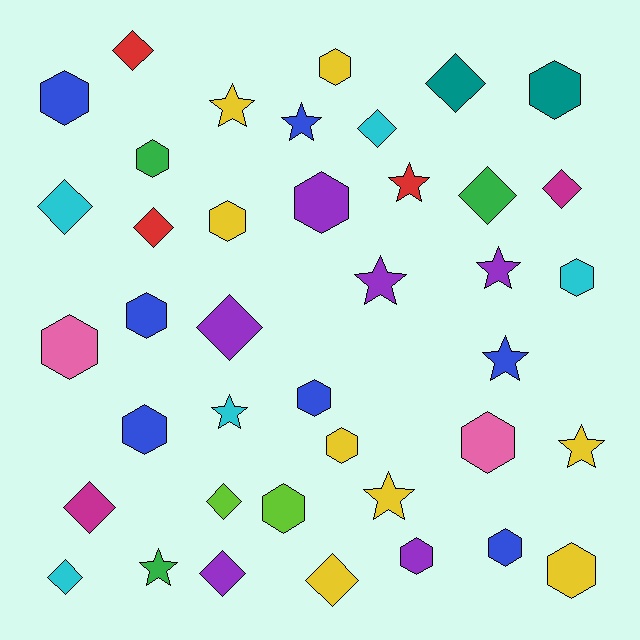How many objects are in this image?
There are 40 objects.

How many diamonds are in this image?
There are 13 diamonds.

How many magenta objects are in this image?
There are 2 magenta objects.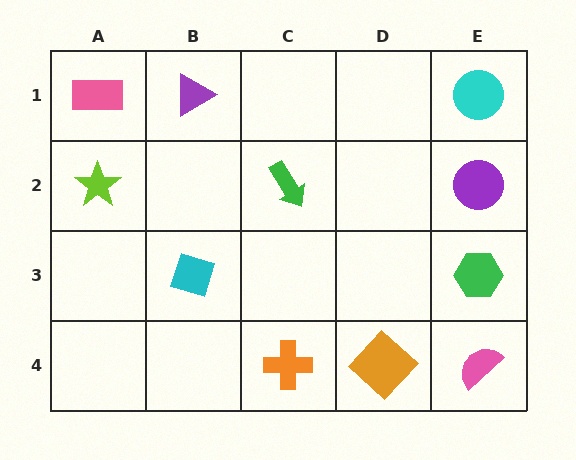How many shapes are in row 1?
3 shapes.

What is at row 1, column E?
A cyan circle.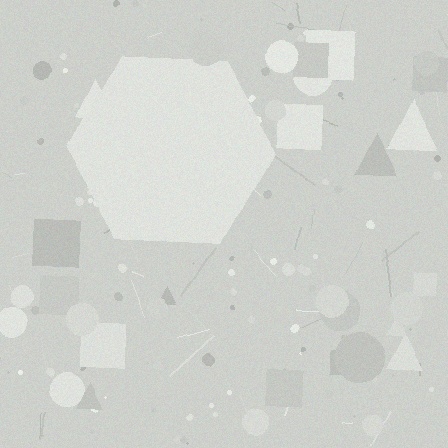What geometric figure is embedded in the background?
A hexagon is embedded in the background.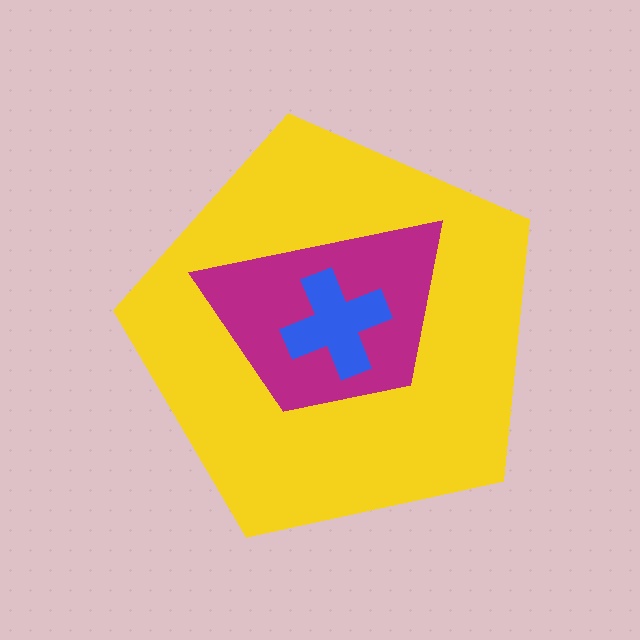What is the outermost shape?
The yellow pentagon.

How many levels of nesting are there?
3.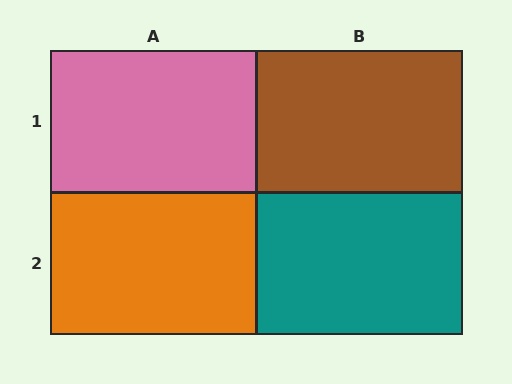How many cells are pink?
1 cell is pink.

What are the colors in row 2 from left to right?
Orange, teal.